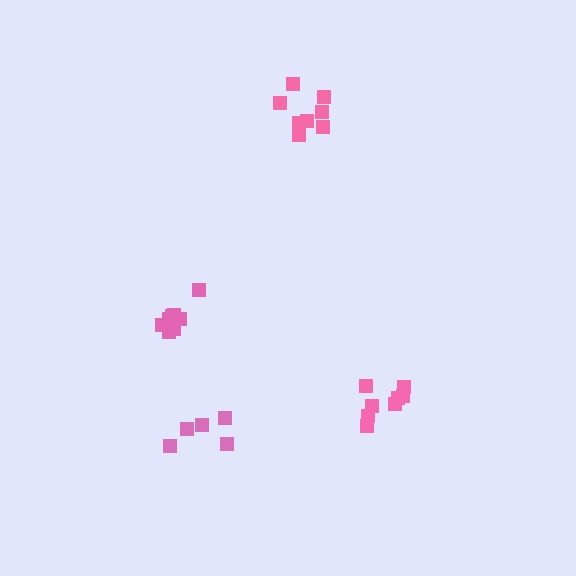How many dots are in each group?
Group 1: 8 dots, Group 2: 9 dots, Group 3: 8 dots, Group 4: 5 dots (30 total).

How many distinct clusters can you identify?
There are 4 distinct clusters.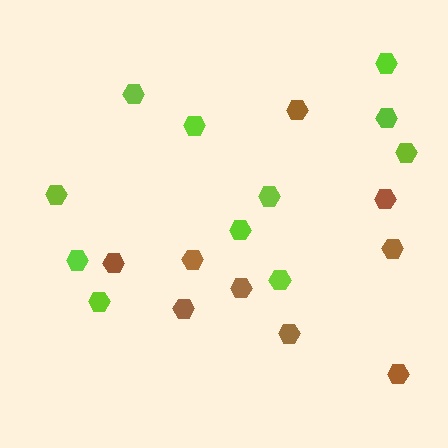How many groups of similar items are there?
There are 2 groups: one group of brown hexagons (9) and one group of lime hexagons (11).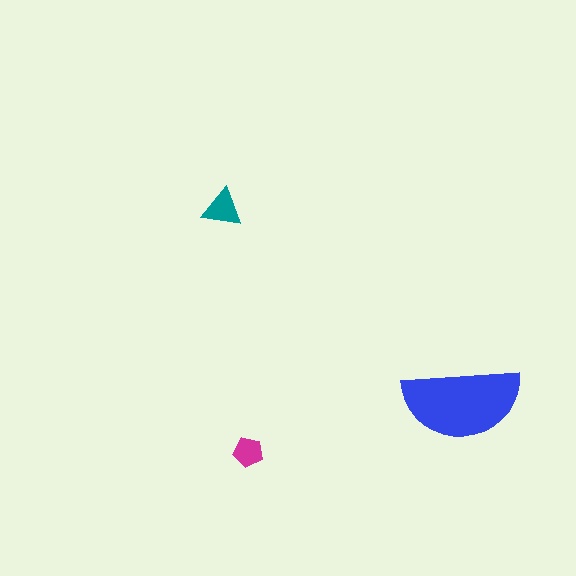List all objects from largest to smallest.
The blue semicircle, the teal triangle, the magenta pentagon.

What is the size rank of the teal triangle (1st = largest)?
2nd.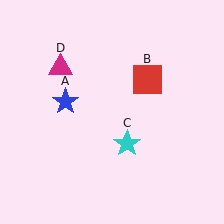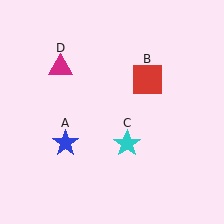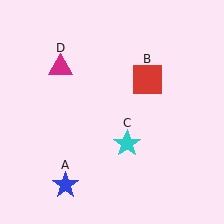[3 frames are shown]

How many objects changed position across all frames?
1 object changed position: blue star (object A).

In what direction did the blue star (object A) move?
The blue star (object A) moved down.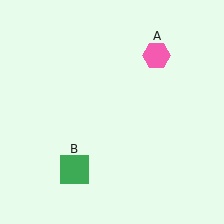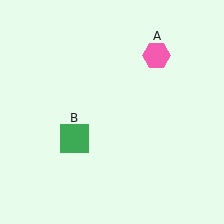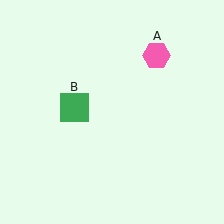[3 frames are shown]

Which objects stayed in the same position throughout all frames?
Pink hexagon (object A) remained stationary.